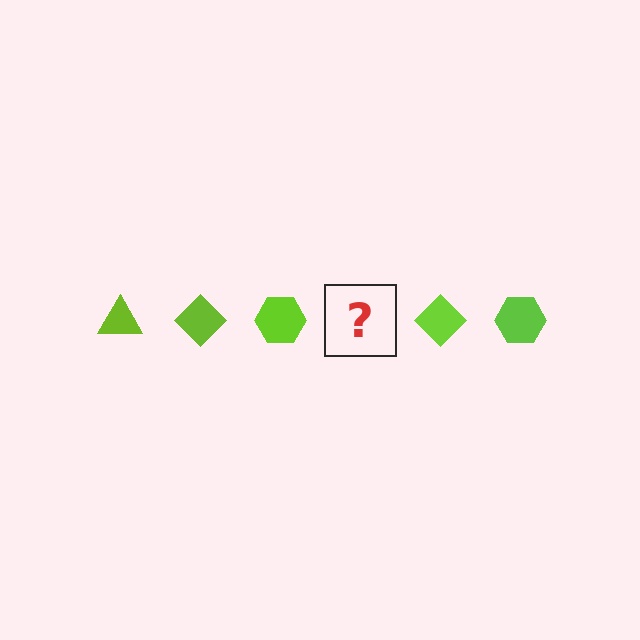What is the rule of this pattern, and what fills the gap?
The rule is that the pattern cycles through triangle, diamond, hexagon shapes in lime. The gap should be filled with a lime triangle.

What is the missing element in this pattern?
The missing element is a lime triangle.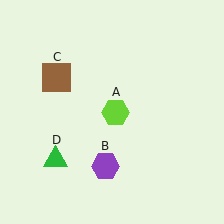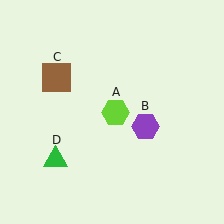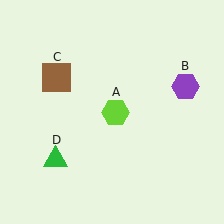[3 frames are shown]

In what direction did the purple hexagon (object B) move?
The purple hexagon (object B) moved up and to the right.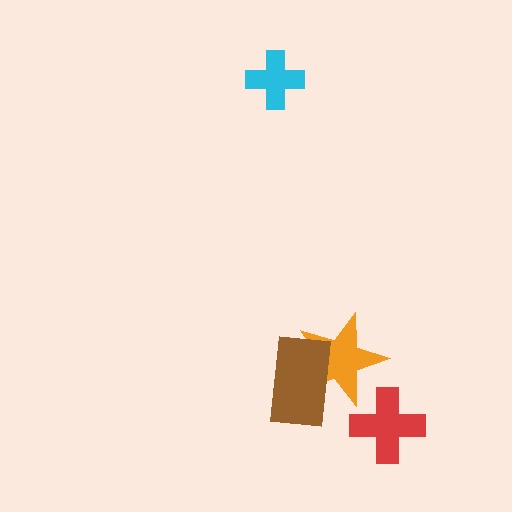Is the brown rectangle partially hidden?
No, no other shape covers it.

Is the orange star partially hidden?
Yes, it is partially covered by another shape.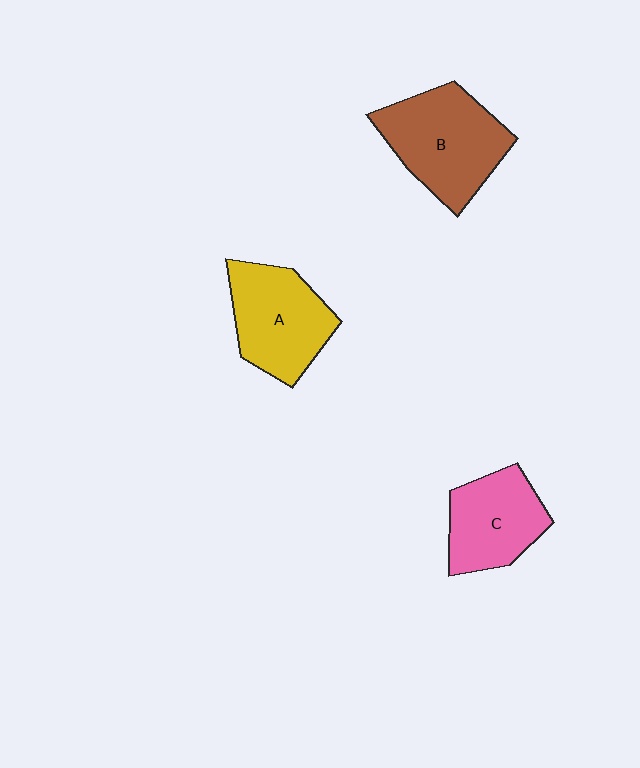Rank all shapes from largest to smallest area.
From largest to smallest: B (brown), A (yellow), C (pink).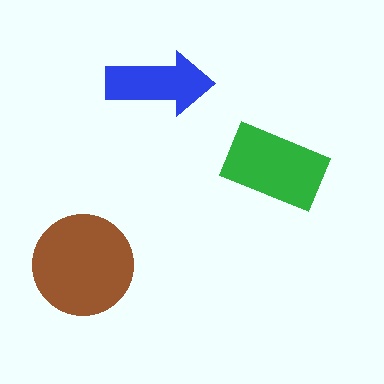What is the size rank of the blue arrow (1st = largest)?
3rd.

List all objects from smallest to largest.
The blue arrow, the green rectangle, the brown circle.